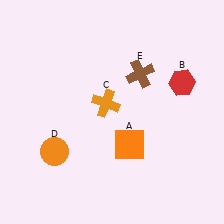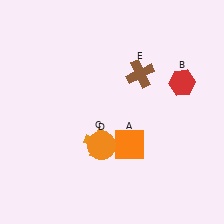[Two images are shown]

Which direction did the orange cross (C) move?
The orange cross (C) moved down.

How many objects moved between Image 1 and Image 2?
2 objects moved between the two images.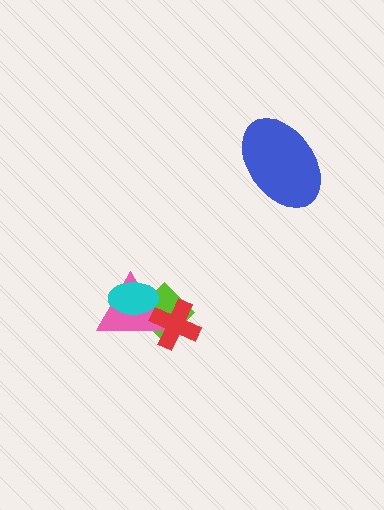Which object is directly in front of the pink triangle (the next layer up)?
The cyan ellipse is directly in front of the pink triangle.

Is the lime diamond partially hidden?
Yes, it is partially covered by another shape.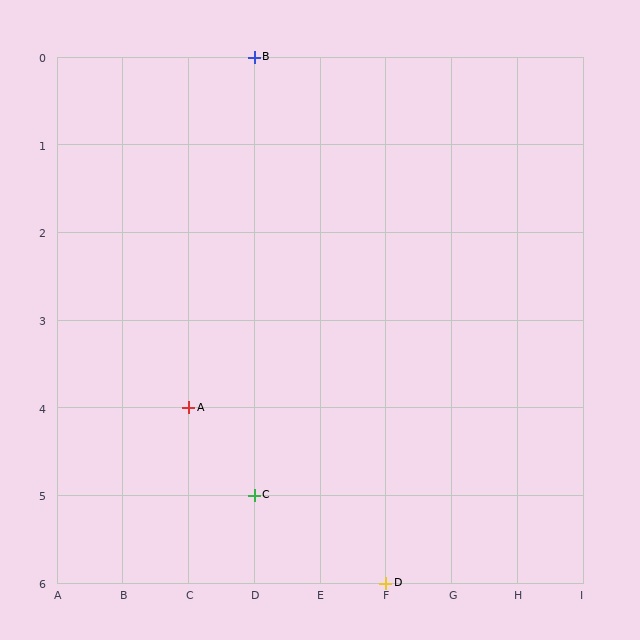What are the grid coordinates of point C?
Point C is at grid coordinates (D, 5).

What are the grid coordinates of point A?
Point A is at grid coordinates (C, 4).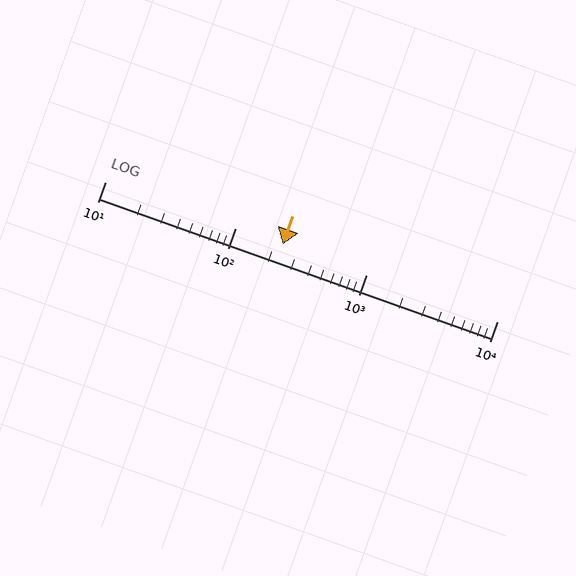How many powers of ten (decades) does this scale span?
The scale spans 3 decades, from 10 to 10000.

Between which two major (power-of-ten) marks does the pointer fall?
The pointer is between 100 and 1000.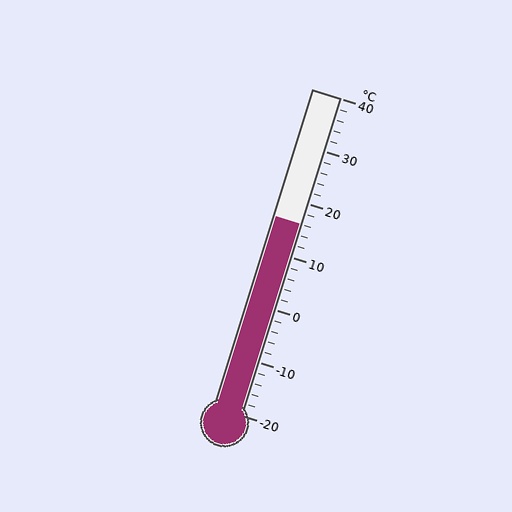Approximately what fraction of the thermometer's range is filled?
The thermometer is filled to approximately 60% of its range.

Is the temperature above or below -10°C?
The temperature is above -10°C.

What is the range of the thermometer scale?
The thermometer scale ranges from -20°C to 40°C.